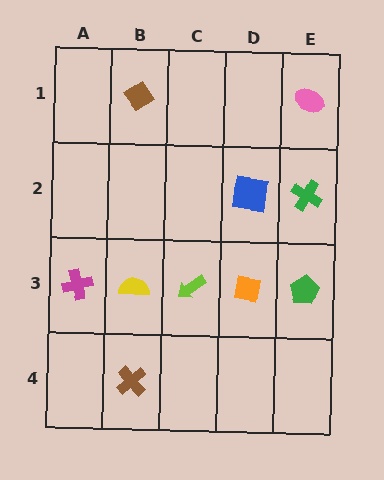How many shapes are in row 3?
5 shapes.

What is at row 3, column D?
An orange square.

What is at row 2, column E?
A green cross.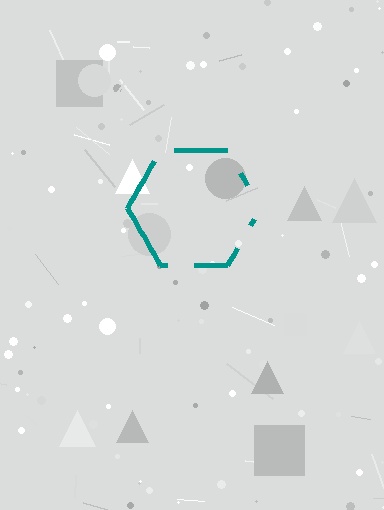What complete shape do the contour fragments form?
The contour fragments form a hexagon.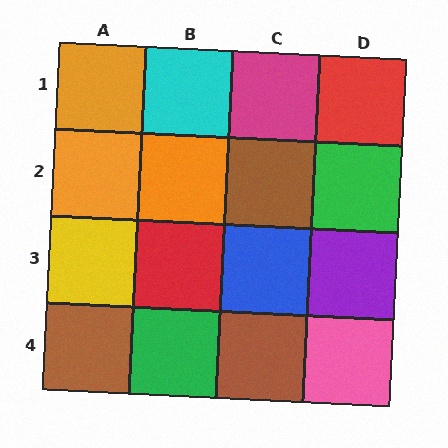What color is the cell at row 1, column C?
Magenta.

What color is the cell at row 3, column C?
Blue.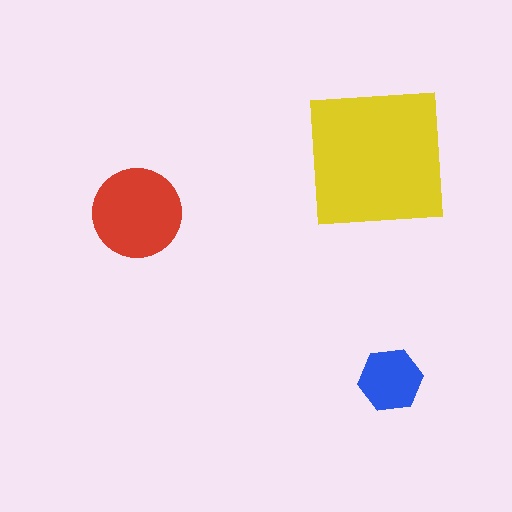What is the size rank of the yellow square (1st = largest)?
1st.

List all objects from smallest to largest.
The blue hexagon, the red circle, the yellow square.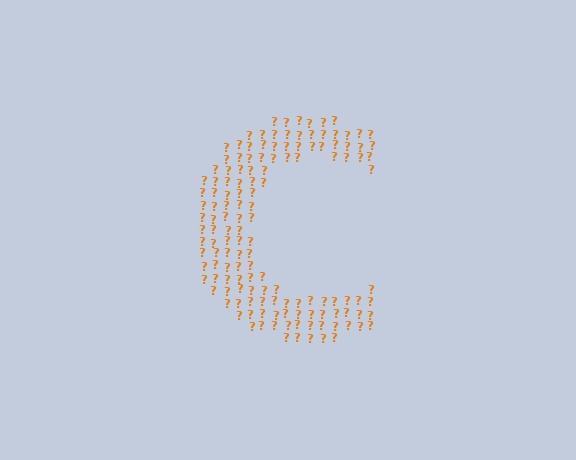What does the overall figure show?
The overall figure shows the letter C.